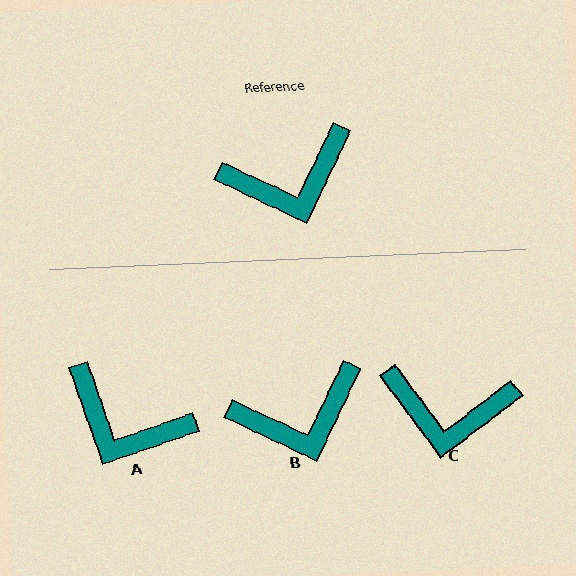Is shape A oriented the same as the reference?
No, it is off by about 46 degrees.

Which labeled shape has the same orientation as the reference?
B.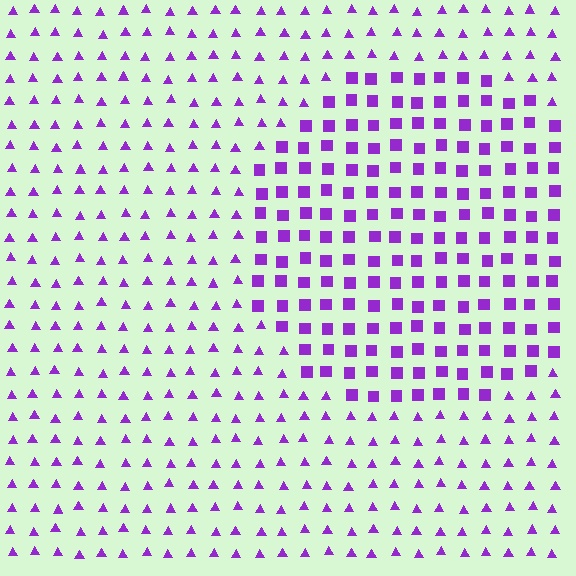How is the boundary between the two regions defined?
The boundary is defined by a change in element shape: squares inside vs. triangles outside. All elements share the same color and spacing.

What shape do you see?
I see a circle.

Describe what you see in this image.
The image is filled with small purple elements arranged in a uniform grid. A circle-shaped region contains squares, while the surrounding area contains triangles. The boundary is defined purely by the change in element shape.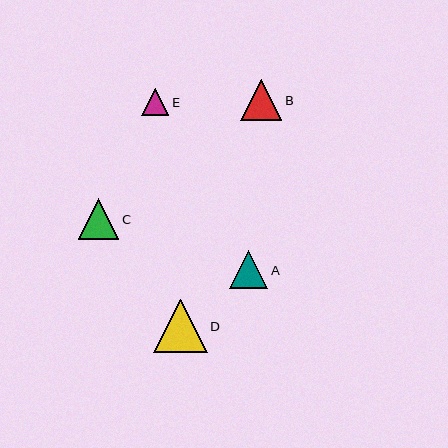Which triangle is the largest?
Triangle D is the largest with a size of approximately 53 pixels.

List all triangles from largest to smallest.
From largest to smallest: D, B, C, A, E.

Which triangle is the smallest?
Triangle E is the smallest with a size of approximately 27 pixels.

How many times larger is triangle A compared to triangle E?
Triangle A is approximately 1.4 times the size of triangle E.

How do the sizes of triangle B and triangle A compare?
Triangle B and triangle A are approximately the same size.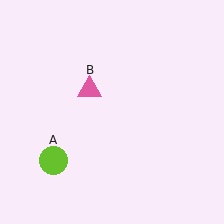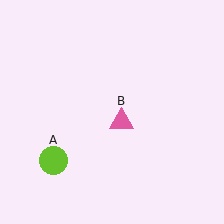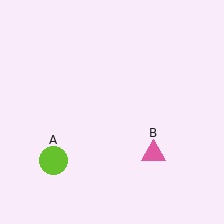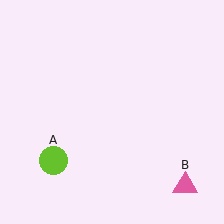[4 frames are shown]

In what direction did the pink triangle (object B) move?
The pink triangle (object B) moved down and to the right.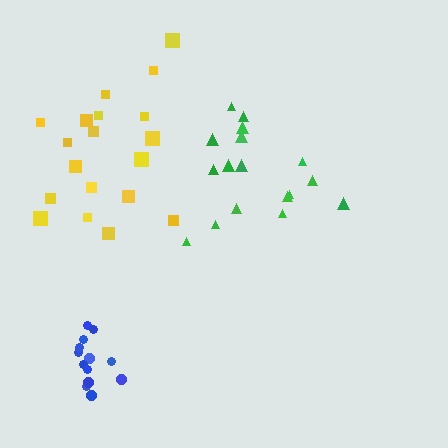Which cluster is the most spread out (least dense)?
Yellow.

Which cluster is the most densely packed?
Blue.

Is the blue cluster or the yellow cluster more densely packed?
Blue.